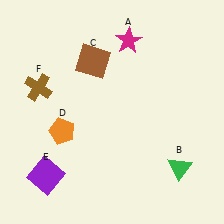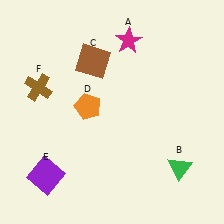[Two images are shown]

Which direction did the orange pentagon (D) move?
The orange pentagon (D) moved right.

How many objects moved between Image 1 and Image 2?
1 object moved between the two images.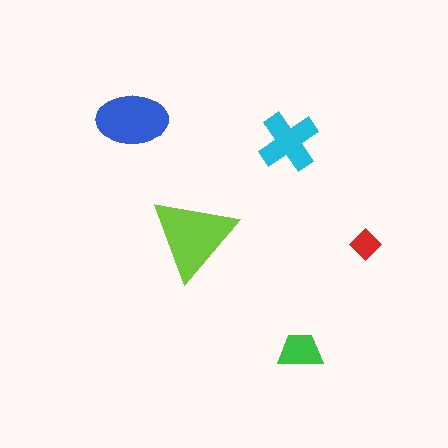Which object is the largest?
The lime triangle.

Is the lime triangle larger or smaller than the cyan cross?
Larger.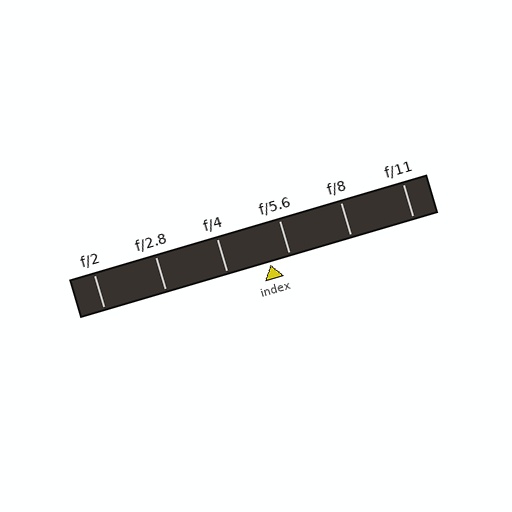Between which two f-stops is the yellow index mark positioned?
The index mark is between f/4 and f/5.6.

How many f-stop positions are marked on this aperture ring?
There are 6 f-stop positions marked.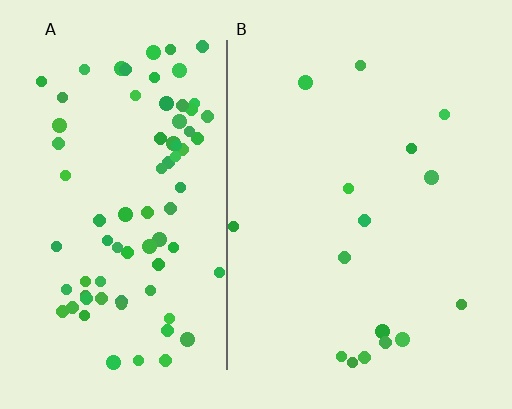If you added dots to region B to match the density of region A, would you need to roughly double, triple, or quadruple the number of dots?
Approximately quadruple.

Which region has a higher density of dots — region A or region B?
A (the left).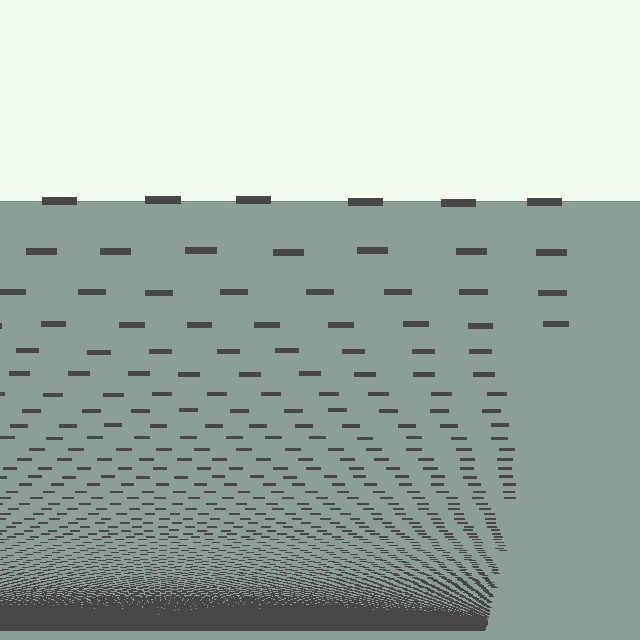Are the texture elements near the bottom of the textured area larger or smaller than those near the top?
Smaller. The gradient is inverted — elements near the bottom are smaller and denser.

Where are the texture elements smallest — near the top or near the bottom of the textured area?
Near the bottom.